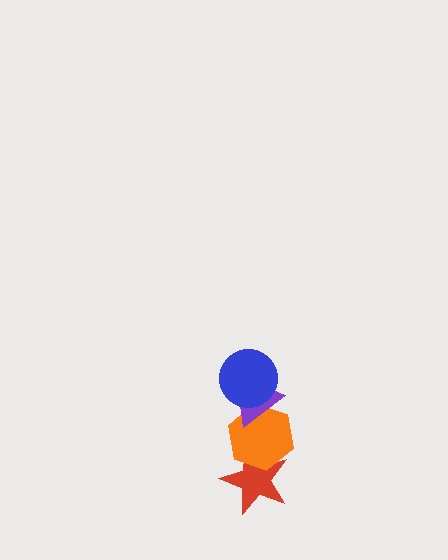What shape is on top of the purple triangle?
The blue circle is on top of the purple triangle.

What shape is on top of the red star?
The orange hexagon is on top of the red star.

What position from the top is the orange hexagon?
The orange hexagon is 3rd from the top.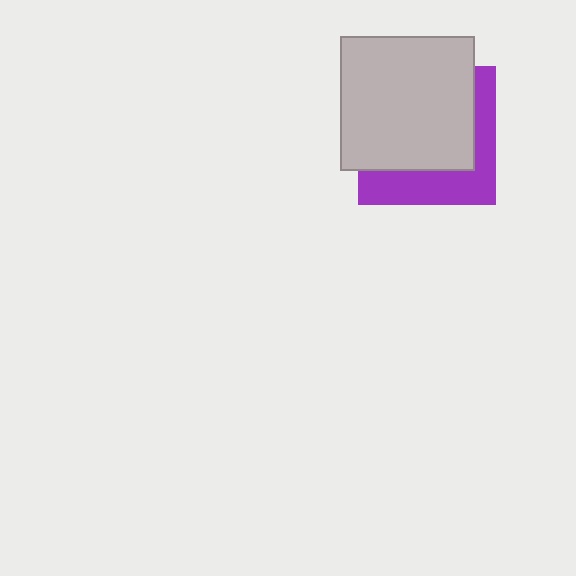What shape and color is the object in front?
The object in front is a light gray square.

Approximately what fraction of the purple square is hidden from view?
Roughly 65% of the purple square is hidden behind the light gray square.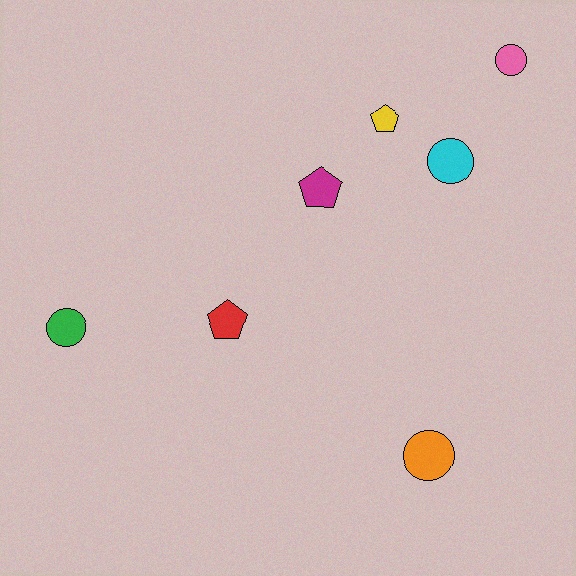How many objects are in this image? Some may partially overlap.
There are 7 objects.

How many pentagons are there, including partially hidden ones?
There are 3 pentagons.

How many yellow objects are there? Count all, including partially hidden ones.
There is 1 yellow object.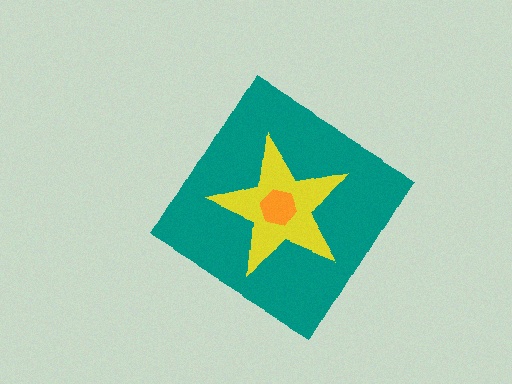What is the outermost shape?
The teal diamond.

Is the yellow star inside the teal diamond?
Yes.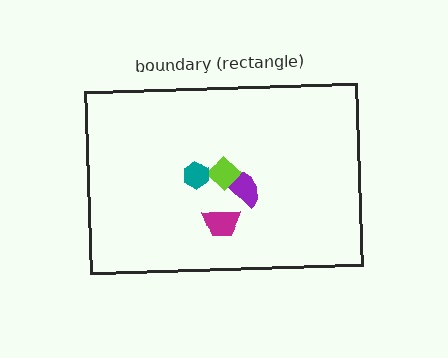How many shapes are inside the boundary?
4 inside, 0 outside.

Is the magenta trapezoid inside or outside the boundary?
Inside.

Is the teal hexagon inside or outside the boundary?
Inside.